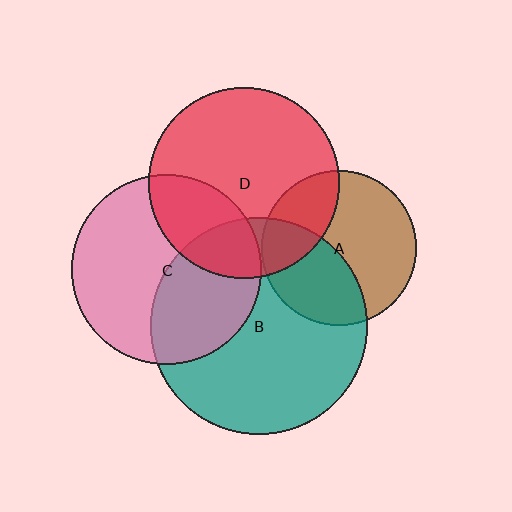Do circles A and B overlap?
Yes.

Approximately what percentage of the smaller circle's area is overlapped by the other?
Approximately 40%.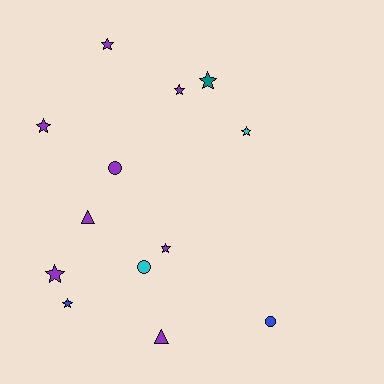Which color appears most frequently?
Purple, with 8 objects.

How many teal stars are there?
There is 1 teal star.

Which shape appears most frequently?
Star, with 8 objects.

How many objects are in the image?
There are 13 objects.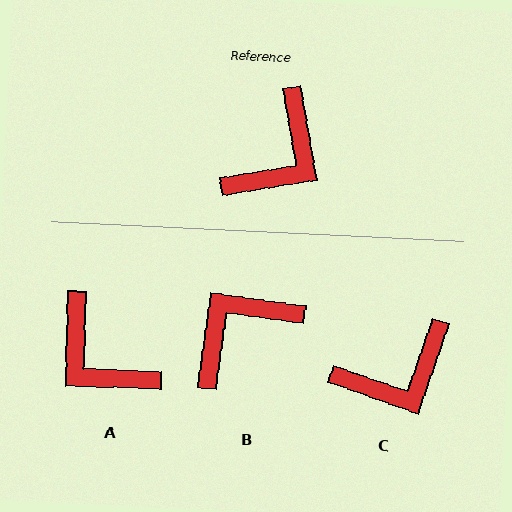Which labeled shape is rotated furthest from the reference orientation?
B, about 163 degrees away.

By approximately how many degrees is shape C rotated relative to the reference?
Approximately 29 degrees clockwise.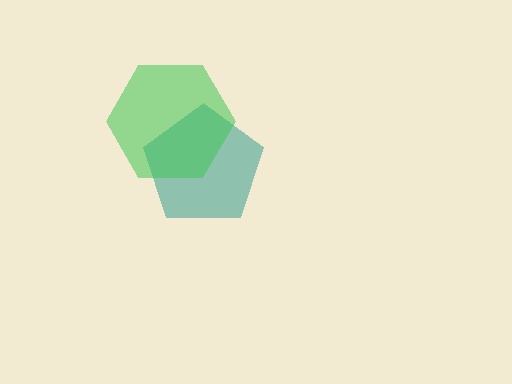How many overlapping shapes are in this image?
There are 2 overlapping shapes in the image.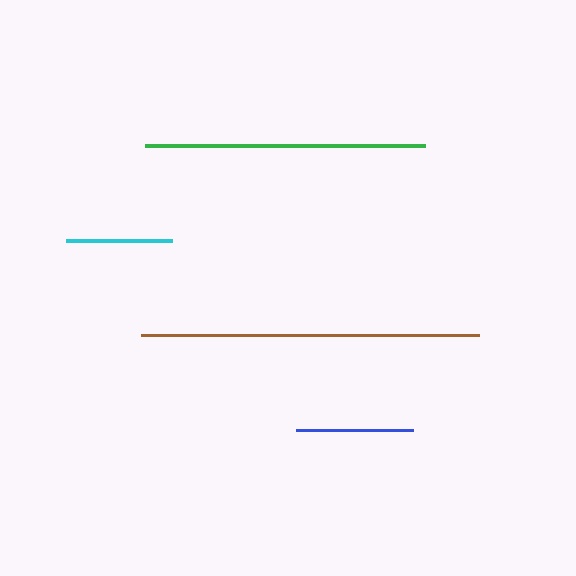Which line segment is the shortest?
The cyan line is the shortest at approximately 106 pixels.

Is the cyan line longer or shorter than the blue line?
The blue line is longer than the cyan line.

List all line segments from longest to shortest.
From longest to shortest: brown, green, blue, cyan.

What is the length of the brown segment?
The brown segment is approximately 339 pixels long.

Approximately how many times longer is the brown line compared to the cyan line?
The brown line is approximately 3.2 times the length of the cyan line.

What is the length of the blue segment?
The blue segment is approximately 117 pixels long.